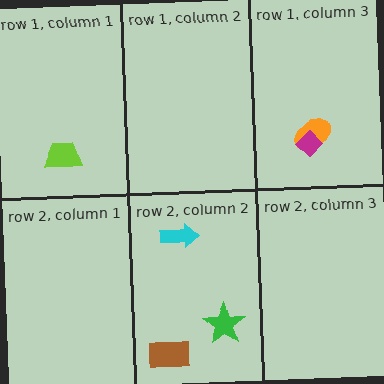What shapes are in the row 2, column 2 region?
The green star, the brown rectangle, the cyan arrow.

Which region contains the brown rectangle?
The row 2, column 2 region.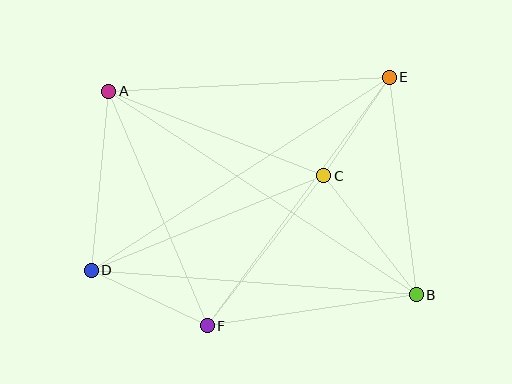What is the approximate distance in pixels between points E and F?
The distance between E and F is approximately 308 pixels.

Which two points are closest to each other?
Points C and E are closest to each other.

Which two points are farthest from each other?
Points A and B are farthest from each other.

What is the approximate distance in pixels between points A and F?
The distance between A and F is approximately 254 pixels.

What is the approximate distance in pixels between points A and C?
The distance between A and C is approximately 231 pixels.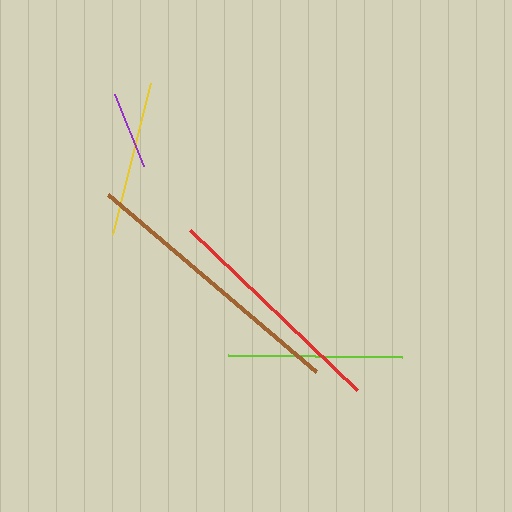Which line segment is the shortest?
The purple line is the shortest at approximately 78 pixels.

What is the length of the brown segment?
The brown segment is approximately 273 pixels long.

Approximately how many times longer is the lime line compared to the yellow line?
The lime line is approximately 1.1 times the length of the yellow line.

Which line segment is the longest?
The brown line is the longest at approximately 273 pixels.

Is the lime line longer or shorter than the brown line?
The brown line is longer than the lime line.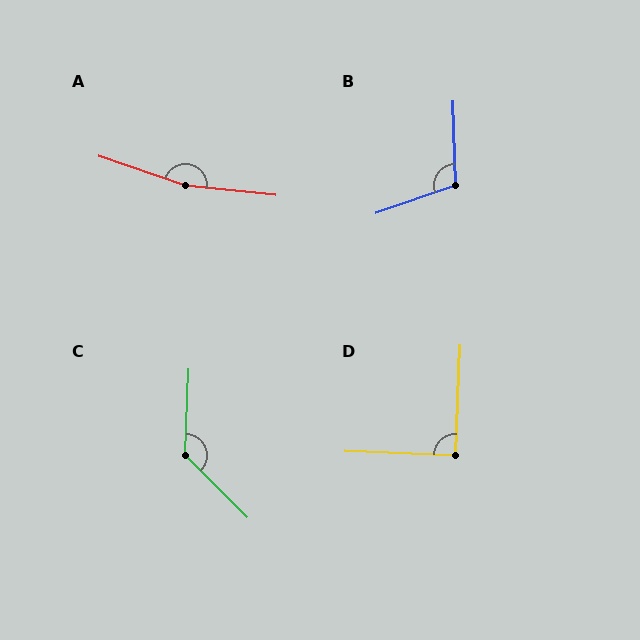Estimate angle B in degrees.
Approximately 107 degrees.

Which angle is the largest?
A, at approximately 167 degrees.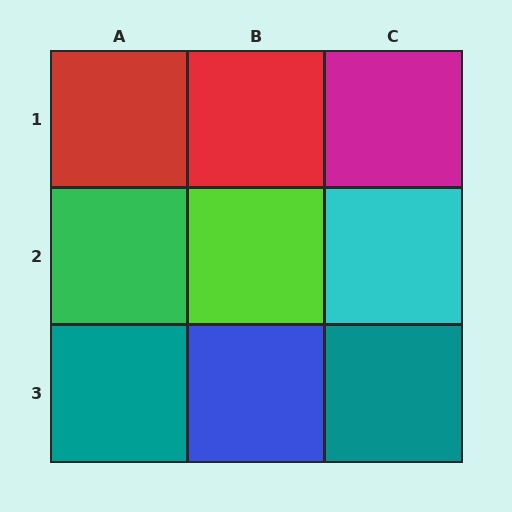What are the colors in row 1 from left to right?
Red, red, magenta.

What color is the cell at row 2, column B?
Lime.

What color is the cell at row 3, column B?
Blue.